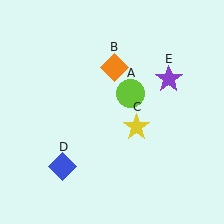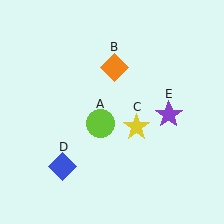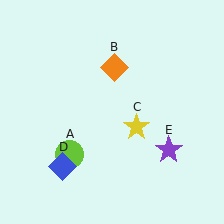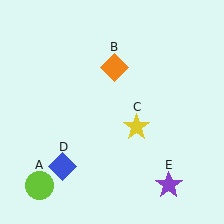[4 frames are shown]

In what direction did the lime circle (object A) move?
The lime circle (object A) moved down and to the left.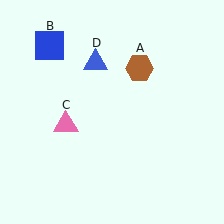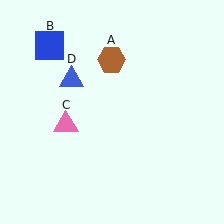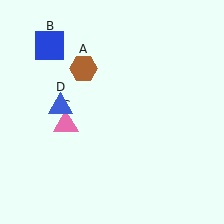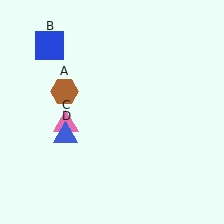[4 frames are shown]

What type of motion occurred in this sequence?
The brown hexagon (object A), blue triangle (object D) rotated counterclockwise around the center of the scene.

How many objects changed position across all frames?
2 objects changed position: brown hexagon (object A), blue triangle (object D).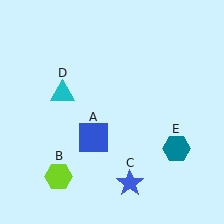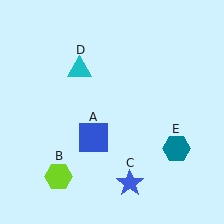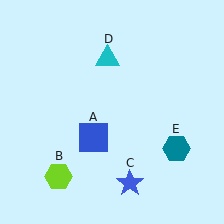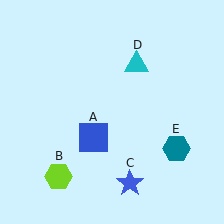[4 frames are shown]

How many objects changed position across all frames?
1 object changed position: cyan triangle (object D).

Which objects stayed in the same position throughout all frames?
Blue square (object A) and lime hexagon (object B) and blue star (object C) and teal hexagon (object E) remained stationary.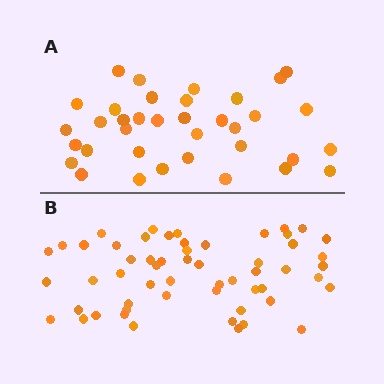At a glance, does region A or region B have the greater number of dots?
Region B (the bottom region) has more dots.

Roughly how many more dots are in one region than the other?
Region B has approximately 20 more dots than region A.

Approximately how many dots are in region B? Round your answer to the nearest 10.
About 60 dots. (The exact count is 56, which rounds to 60.)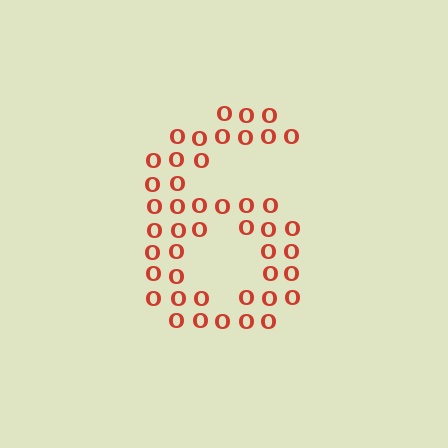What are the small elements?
The small elements are letter O's.